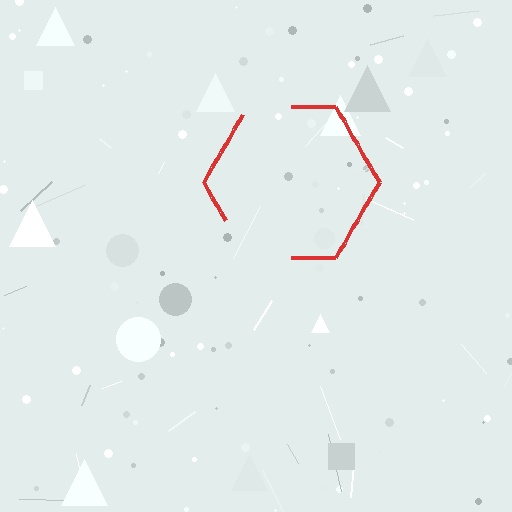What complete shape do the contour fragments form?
The contour fragments form a hexagon.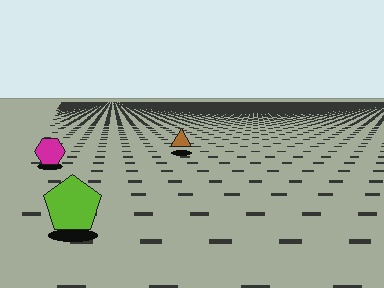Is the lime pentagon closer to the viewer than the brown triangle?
Yes. The lime pentagon is closer — you can tell from the texture gradient: the ground texture is coarser near it.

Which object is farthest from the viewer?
The brown triangle is farthest from the viewer. It appears smaller and the ground texture around it is denser.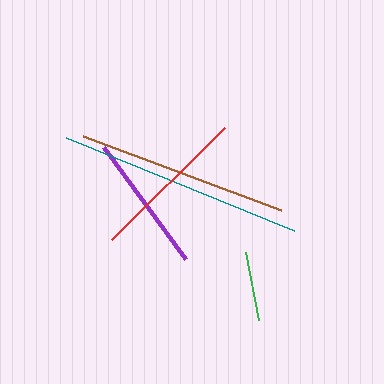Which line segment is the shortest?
The green line is the shortest at approximately 69 pixels.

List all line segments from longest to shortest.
From longest to shortest: teal, brown, red, purple, green.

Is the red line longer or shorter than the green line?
The red line is longer than the green line.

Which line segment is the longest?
The teal line is the longest at approximately 246 pixels.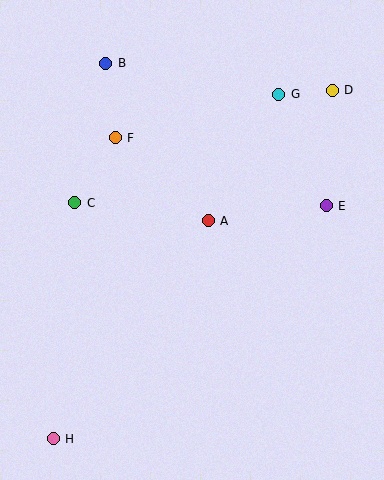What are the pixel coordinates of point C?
Point C is at (75, 203).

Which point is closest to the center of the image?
Point A at (208, 221) is closest to the center.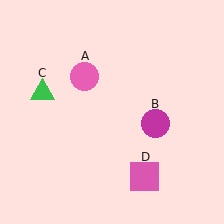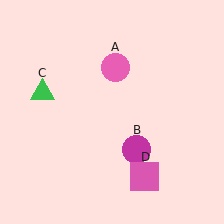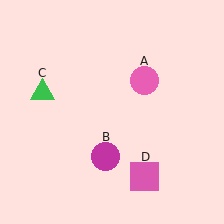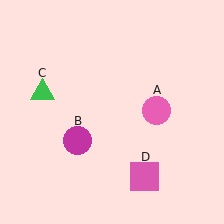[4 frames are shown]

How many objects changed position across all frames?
2 objects changed position: pink circle (object A), magenta circle (object B).